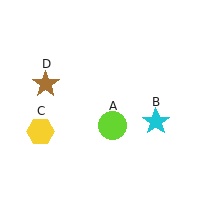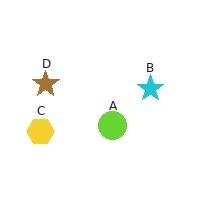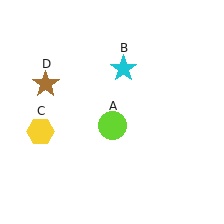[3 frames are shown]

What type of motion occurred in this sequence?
The cyan star (object B) rotated counterclockwise around the center of the scene.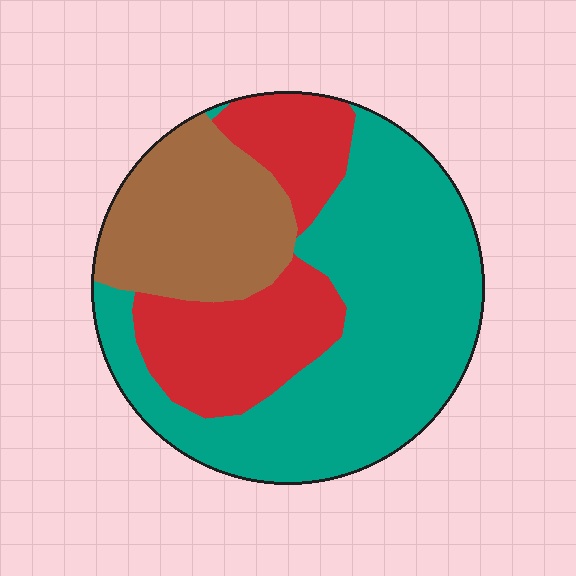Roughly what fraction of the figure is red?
Red covers roughly 25% of the figure.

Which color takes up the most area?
Teal, at roughly 50%.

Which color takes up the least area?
Brown, at roughly 20%.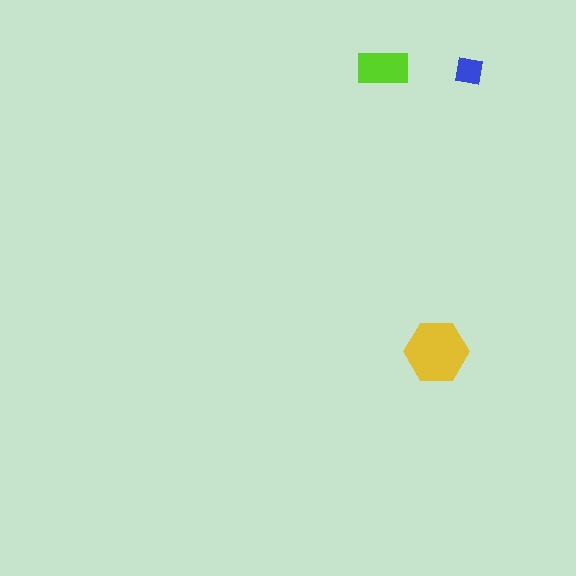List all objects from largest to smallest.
The yellow hexagon, the lime rectangle, the blue square.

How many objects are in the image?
There are 3 objects in the image.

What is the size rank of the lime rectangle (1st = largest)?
2nd.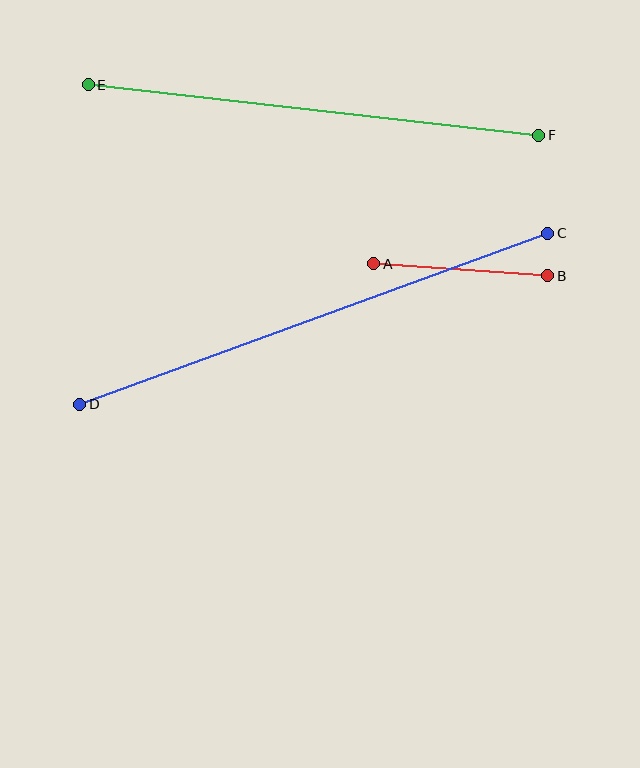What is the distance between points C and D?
The distance is approximately 498 pixels.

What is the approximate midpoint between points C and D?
The midpoint is at approximately (314, 319) pixels.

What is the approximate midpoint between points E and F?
The midpoint is at approximately (314, 110) pixels.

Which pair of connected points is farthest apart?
Points C and D are farthest apart.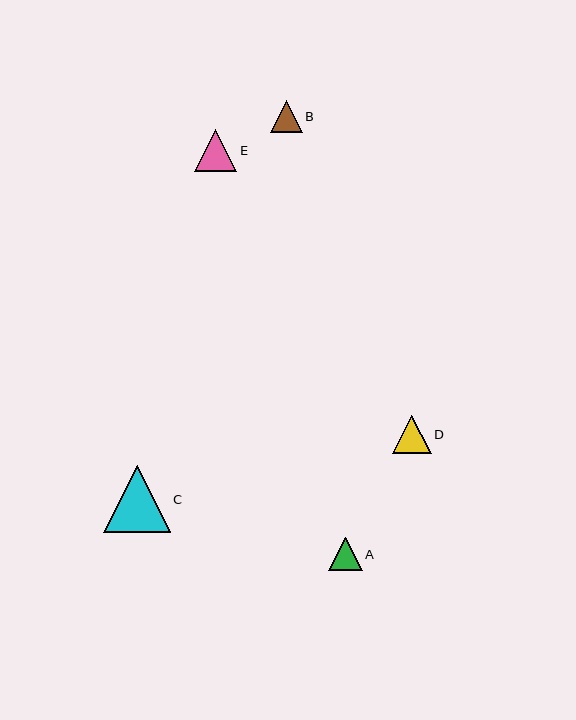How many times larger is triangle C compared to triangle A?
Triangle C is approximately 2.0 times the size of triangle A.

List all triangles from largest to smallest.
From largest to smallest: C, E, D, A, B.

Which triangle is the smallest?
Triangle B is the smallest with a size of approximately 32 pixels.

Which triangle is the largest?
Triangle C is the largest with a size of approximately 67 pixels.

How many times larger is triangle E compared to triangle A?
Triangle E is approximately 1.3 times the size of triangle A.